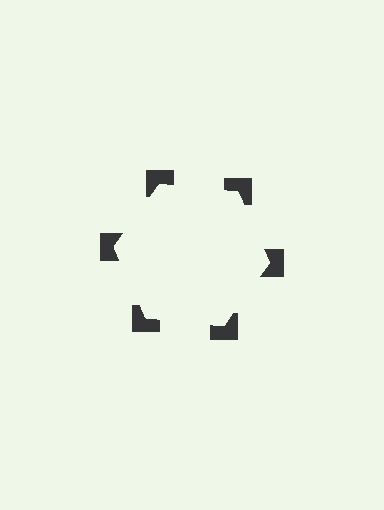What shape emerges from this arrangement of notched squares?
An illusory hexagon — its edges are inferred from the aligned wedge cuts in the notched squares, not physically drawn.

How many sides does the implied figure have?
6 sides.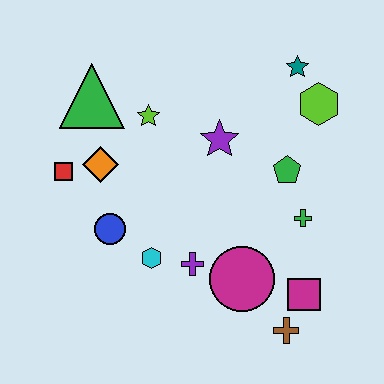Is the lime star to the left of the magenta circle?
Yes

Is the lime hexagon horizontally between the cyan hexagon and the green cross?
No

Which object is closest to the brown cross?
The magenta square is closest to the brown cross.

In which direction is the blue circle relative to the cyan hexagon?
The blue circle is to the left of the cyan hexagon.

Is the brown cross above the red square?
No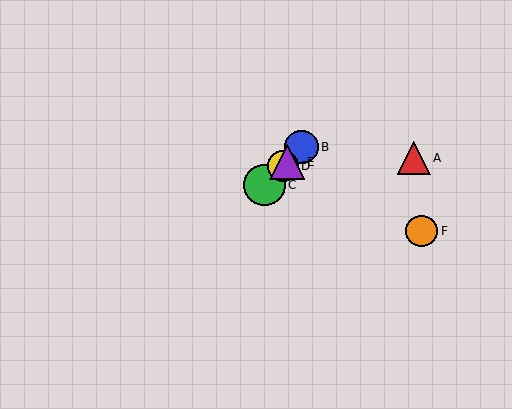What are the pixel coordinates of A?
Object A is at (414, 158).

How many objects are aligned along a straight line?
4 objects (B, C, D, E) are aligned along a straight line.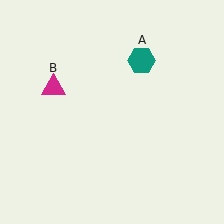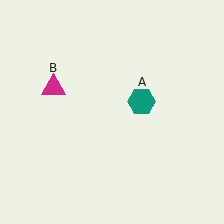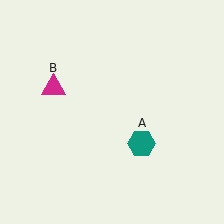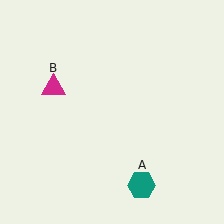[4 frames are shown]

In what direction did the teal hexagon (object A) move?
The teal hexagon (object A) moved down.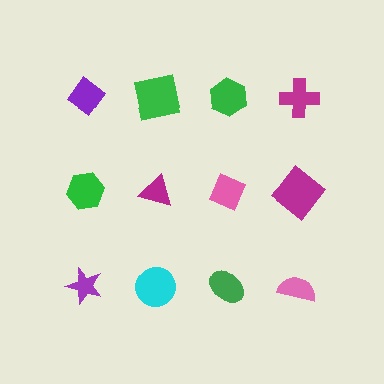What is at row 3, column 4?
A pink semicircle.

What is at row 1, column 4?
A magenta cross.